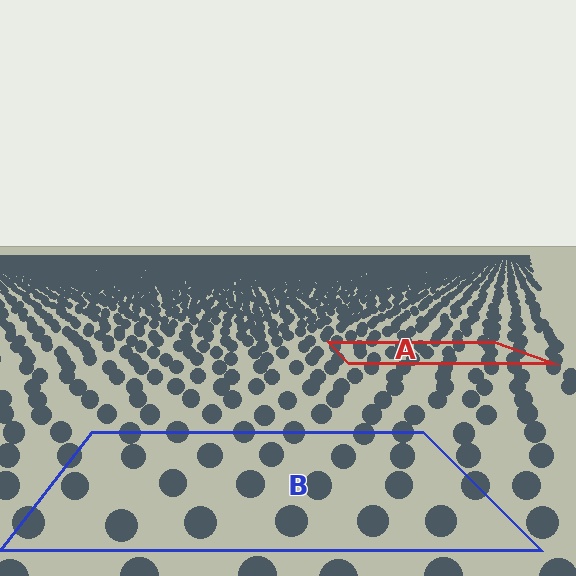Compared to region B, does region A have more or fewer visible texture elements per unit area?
Region A has more texture elements per unit area — they are packed more densely because it is farther away.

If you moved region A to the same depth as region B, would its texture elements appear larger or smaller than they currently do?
They would appear larger. At a closer depth, the same texture elements are projected at a bigger on-screen size.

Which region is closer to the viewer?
Region B is closer. The texture elements there are larger and more spread out.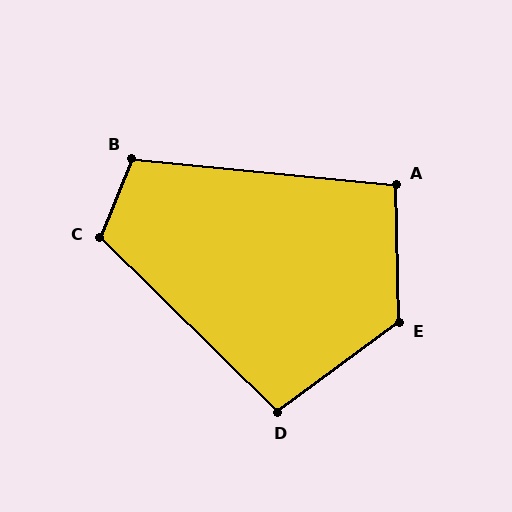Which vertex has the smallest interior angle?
A, at approximately 96 degrees.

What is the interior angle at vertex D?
Approximately 99 degrees (obtuse).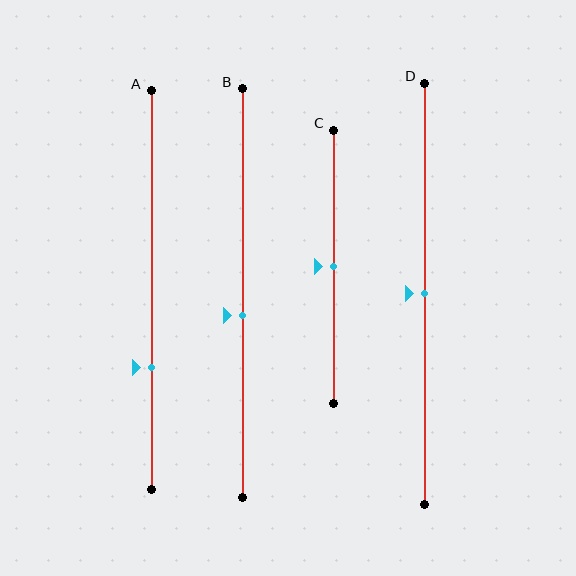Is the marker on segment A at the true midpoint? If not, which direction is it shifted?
No, the marker on segment A is shifted downward by about 19% of the segment length.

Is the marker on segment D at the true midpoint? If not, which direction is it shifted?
Yes, the marker on segment D is at the true midpoint.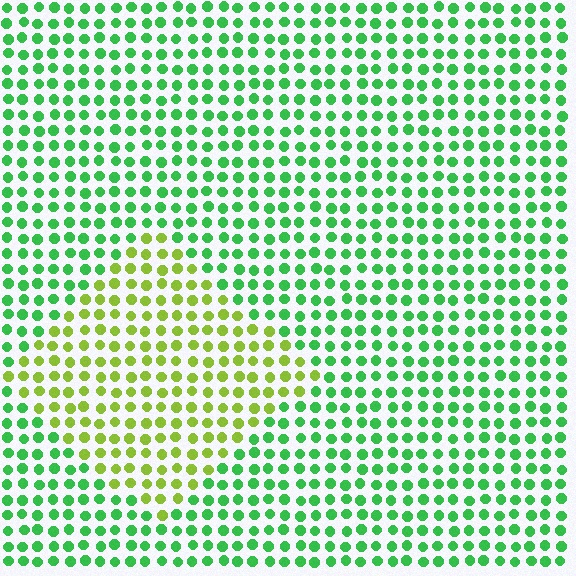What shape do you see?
I see a diamond.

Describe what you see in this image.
The image is filled with small green elements in a uniform arrangement. A diamond-shaped region is visible where the elements are tinted to a slightly different hue, forming a subtle color boundary.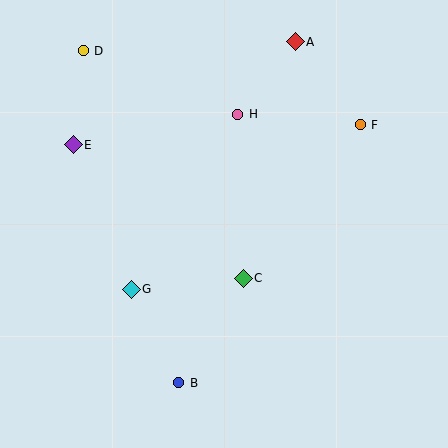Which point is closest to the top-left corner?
Point D is closest to the top-left corner.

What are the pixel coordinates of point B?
Point B is at (179, 383).